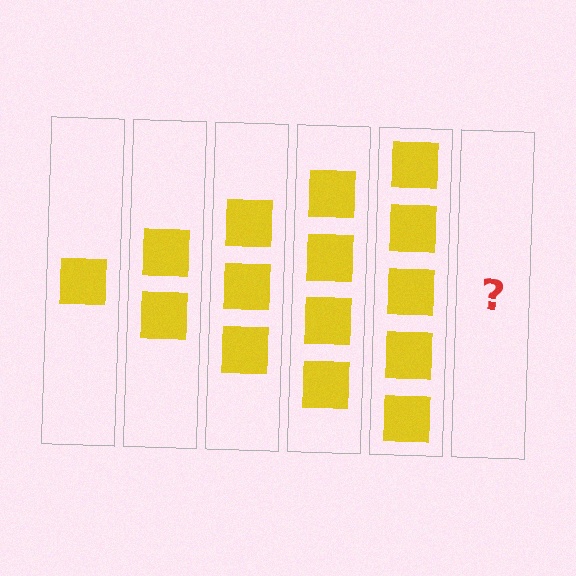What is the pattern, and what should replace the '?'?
The pattern is that each step adds one more square. The '?' should be 6 squares.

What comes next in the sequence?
The next element should be 6 squares.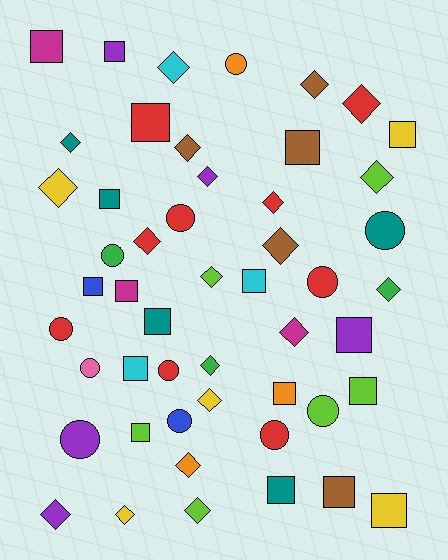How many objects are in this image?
There are 50 objects.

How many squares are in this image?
There are 18 squares.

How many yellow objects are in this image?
There are 5 yellow objects.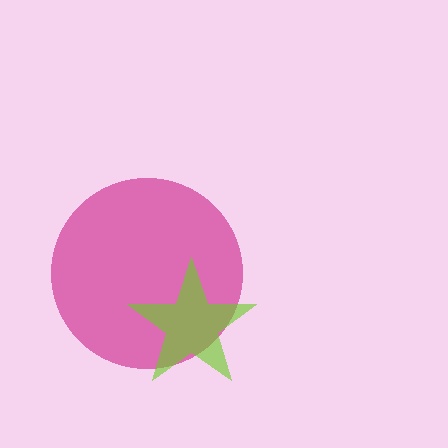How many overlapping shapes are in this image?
There are 2 overlapping shapes in the image.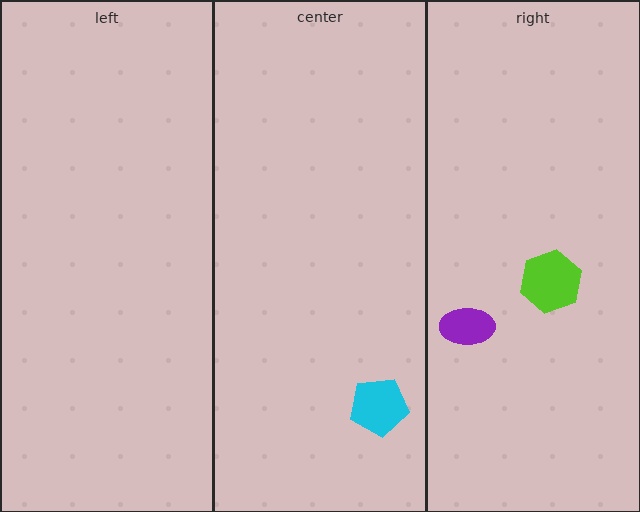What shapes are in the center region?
The cyan pentagon.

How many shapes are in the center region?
1.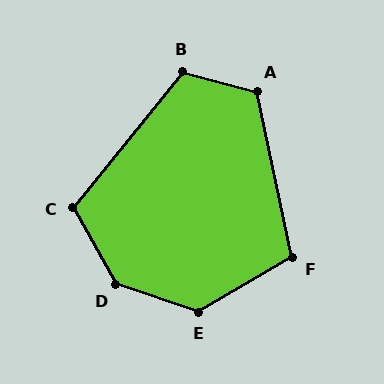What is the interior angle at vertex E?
Approximately 132 degrees (obtuse).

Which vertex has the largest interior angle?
D, at approximately 137 degrees.